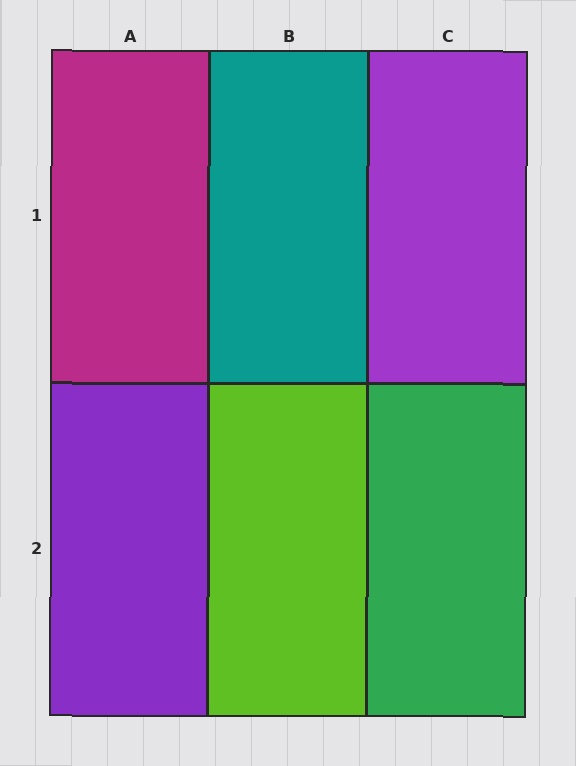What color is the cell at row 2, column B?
Lime.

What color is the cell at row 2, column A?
Purple.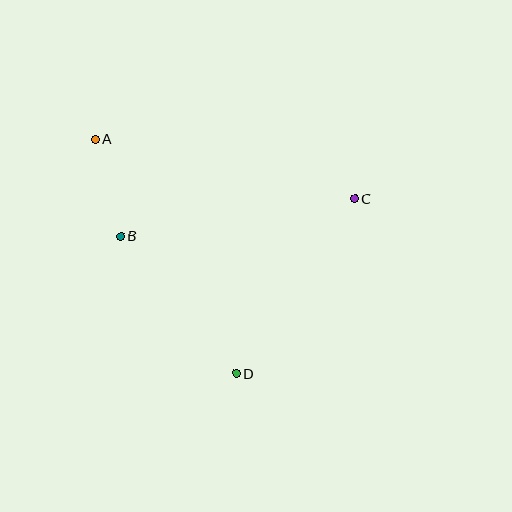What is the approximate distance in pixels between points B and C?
The distance between B and C is approximately 237 pixels.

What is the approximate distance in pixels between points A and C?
The distance between A and C is approximately 266 pixels.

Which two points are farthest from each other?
Points A and D are farthest from each other.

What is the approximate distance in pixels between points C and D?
The distance between C and D is approximately 211 pixels.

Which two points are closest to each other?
Points A and B are closest to each other.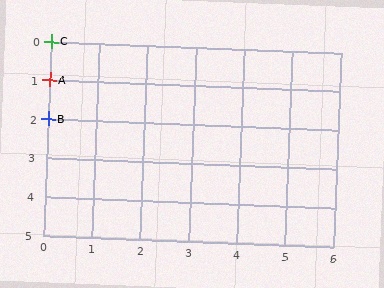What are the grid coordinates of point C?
Point C is at grid coordinates (0, 0).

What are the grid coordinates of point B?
Point B is at grid coordinates (0, 2).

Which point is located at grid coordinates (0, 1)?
Point A is at (0, 1).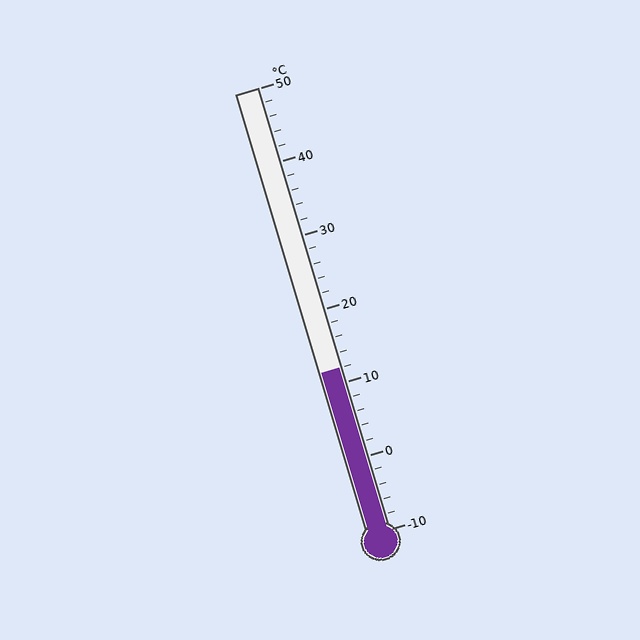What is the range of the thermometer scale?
The thermometer scale ranges from -10°C to 50°C.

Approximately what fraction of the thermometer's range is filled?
The thermometer is filled to approximately 35% of its range.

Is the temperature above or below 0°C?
The temperature is above 0°C.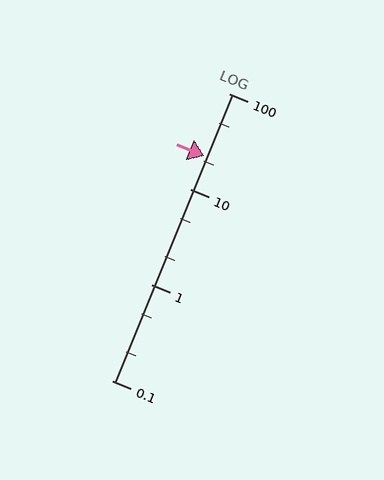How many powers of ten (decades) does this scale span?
The scale spans 3 decades, from 0.1 to 100.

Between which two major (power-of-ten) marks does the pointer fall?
The pointer is between 10 and 100.